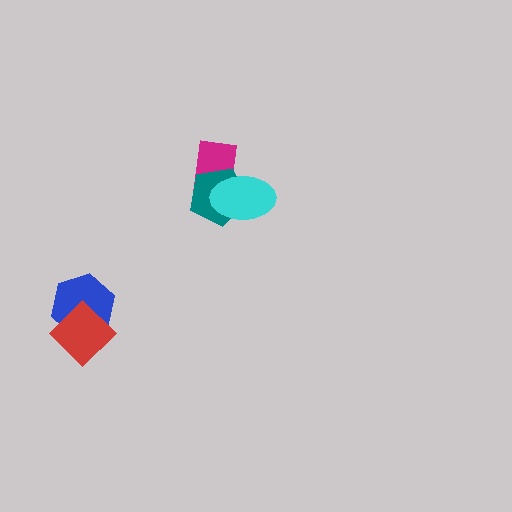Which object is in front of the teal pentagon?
The cyan ellipse is in front of the teal pentagon.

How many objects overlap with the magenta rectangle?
2 objects overlap with the magenta rectangle.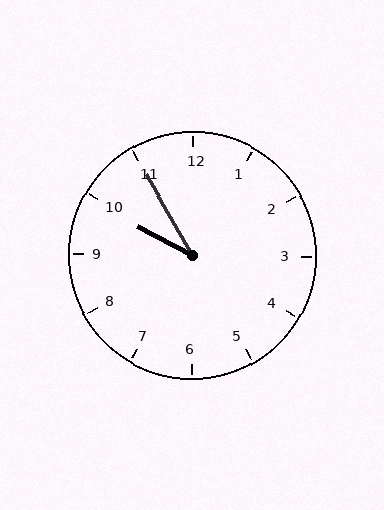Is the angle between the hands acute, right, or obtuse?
It is acute.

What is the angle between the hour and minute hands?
Approximately 32 degrees.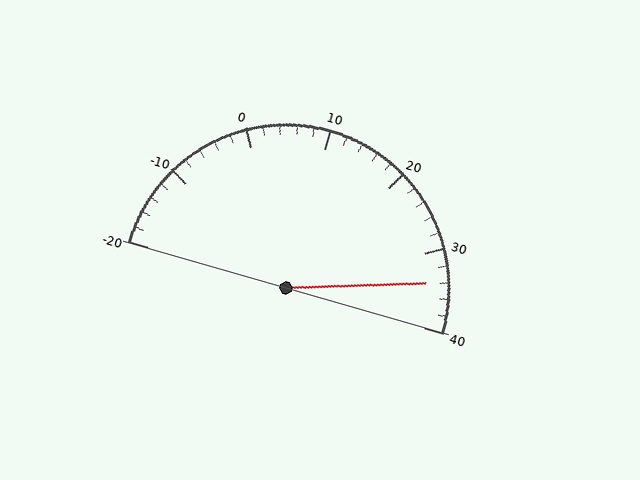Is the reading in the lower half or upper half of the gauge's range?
The reading is in the upper half of the range (-20 to 40).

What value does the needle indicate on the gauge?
The needle indicates approximately 34.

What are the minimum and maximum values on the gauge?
The gauge ranges from -20 to 40.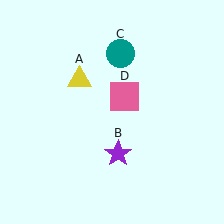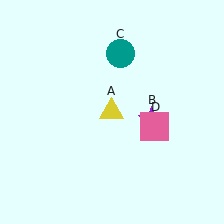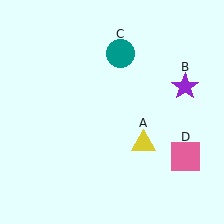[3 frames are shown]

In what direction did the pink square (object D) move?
The pink square (object D) moved down and to the right.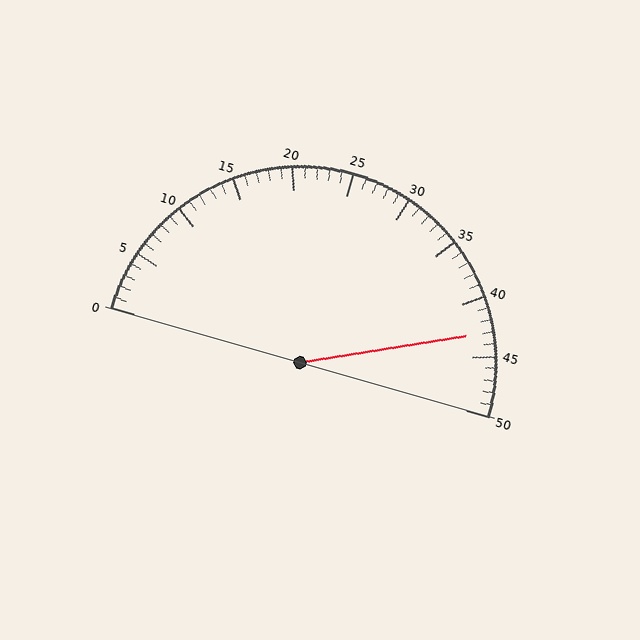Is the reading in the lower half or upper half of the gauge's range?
The reading is in the upper half of the range (0 to 50).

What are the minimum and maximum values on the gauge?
The gauge ranges from 0 to 50.